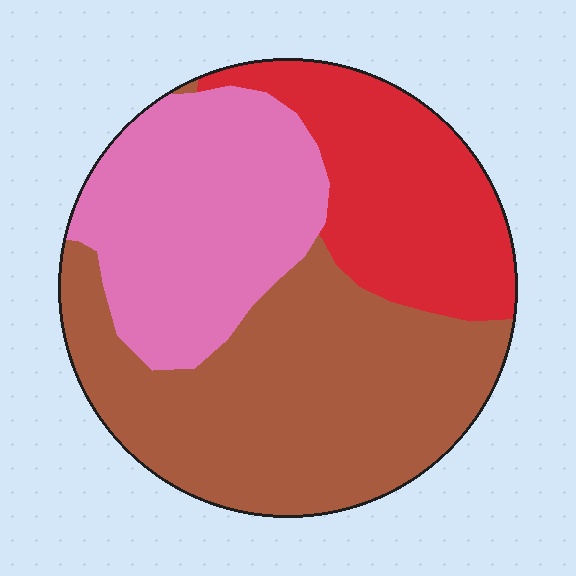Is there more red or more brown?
Brown.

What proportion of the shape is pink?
Pink covers around 30% of the shape.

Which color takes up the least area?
Red, at roughly 25%.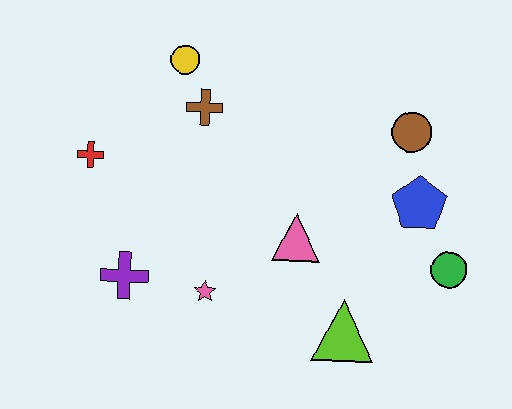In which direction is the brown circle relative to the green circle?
The brown circle is above the green circle.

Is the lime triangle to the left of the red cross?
No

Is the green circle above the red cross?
No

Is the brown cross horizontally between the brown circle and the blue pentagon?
No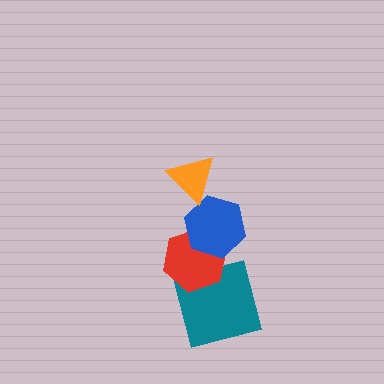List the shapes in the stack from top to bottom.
From top to bottom: the orange triangle, the blue hexagon, the red hexagon, the teal square.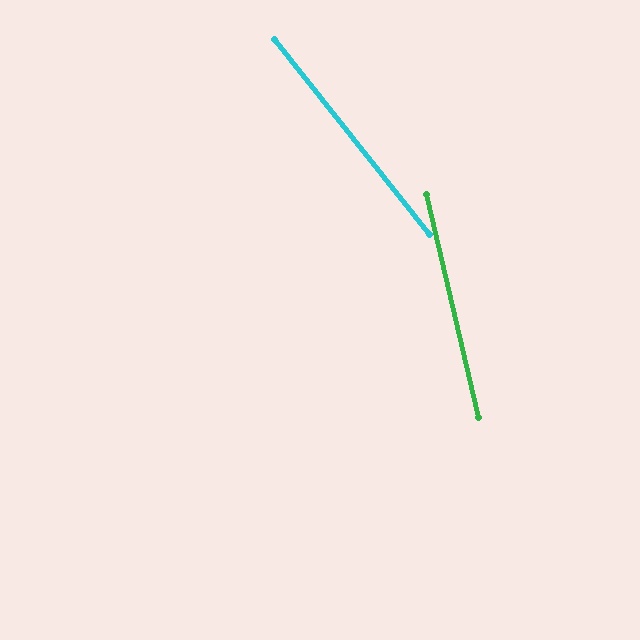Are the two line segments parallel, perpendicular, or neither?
Neither parallel nor perpendicular — they differ by about 25°.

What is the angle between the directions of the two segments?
Approximately 25 degrees.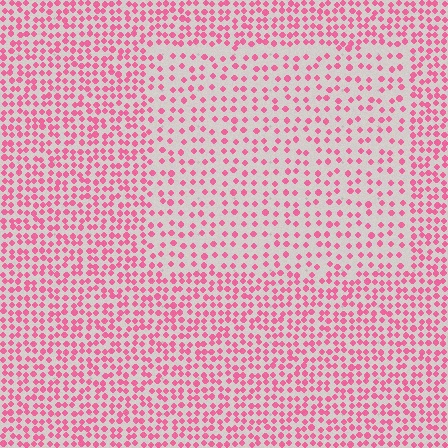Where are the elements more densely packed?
The elements are more densely packed outside the rectangle boundary.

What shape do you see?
I see a rectangle.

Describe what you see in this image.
The image contains small pink elements arranged at two different densities. A rectangle-shaped region is visible where the elements are less densely packed than the surrounding area.